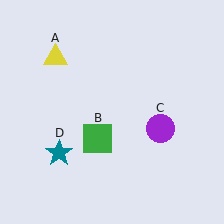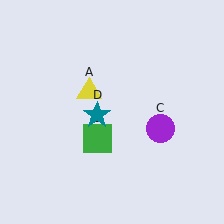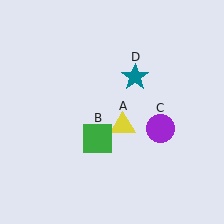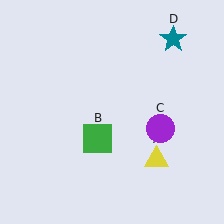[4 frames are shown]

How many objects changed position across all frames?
2 objects changed position: yellow triangle (object A), teal star (object D).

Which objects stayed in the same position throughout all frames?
Green square (object B) and purple circle (object C) remained stationary.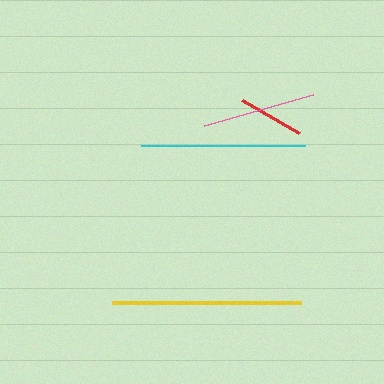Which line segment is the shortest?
The red line is the shortest at approximately 66 pixels.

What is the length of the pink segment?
The pink segment is approximately 113 pixels long.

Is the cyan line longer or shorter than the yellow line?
The yellow line is longer than the cyan line.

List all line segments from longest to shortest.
From longest to shortest: yellow, cyan, pink, red.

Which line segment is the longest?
The yellow line is the longest at approximately 189 pixels.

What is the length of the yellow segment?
The yellow segment is approximately 189 pixels long.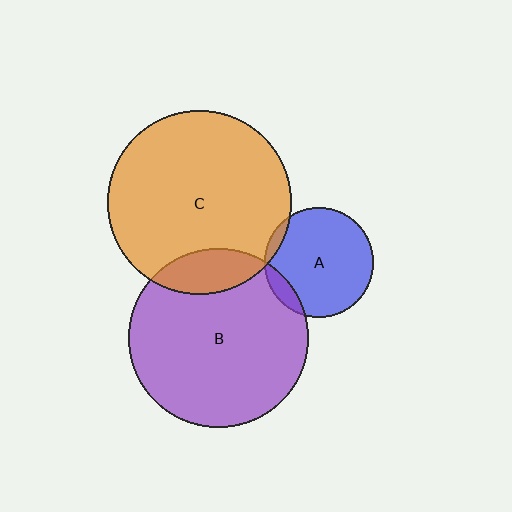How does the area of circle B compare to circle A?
Approximately 2.7 times.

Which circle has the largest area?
Circle C (orange).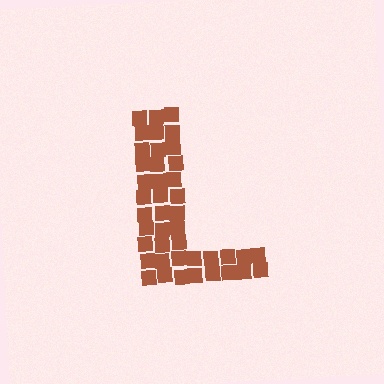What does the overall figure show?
The overall figure shows the letter L.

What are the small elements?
The small elements are squares.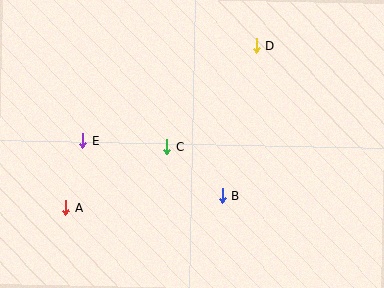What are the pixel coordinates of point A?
Point A is at (65, 208).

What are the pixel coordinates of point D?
Point D is at (256, 46).